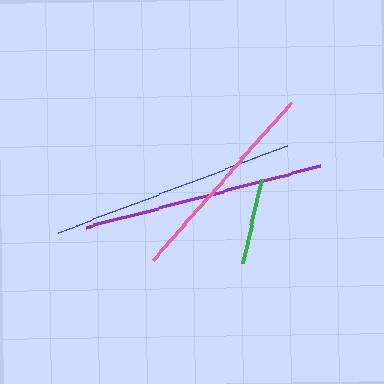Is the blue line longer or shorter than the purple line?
The blue line is longer than the purple line.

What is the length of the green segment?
The green segment is approximately 86 pixels long.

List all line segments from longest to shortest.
From longest to shortest: blue, purple, pink, green.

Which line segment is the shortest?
The green line is the shortest at approximately 86 pixels.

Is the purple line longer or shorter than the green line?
The purple line is longer than the green line.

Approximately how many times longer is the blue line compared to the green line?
The blue line is approximately 2.9 times the length of the green line.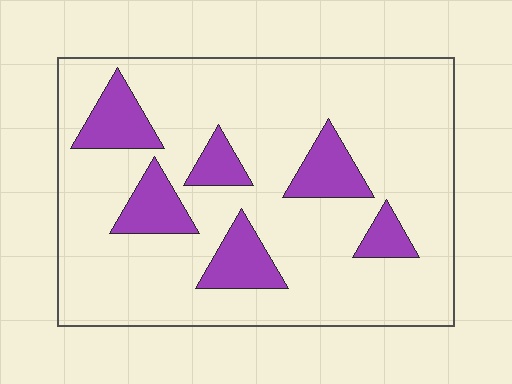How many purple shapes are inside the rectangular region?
6.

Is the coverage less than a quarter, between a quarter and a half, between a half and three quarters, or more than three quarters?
Less than a quarter.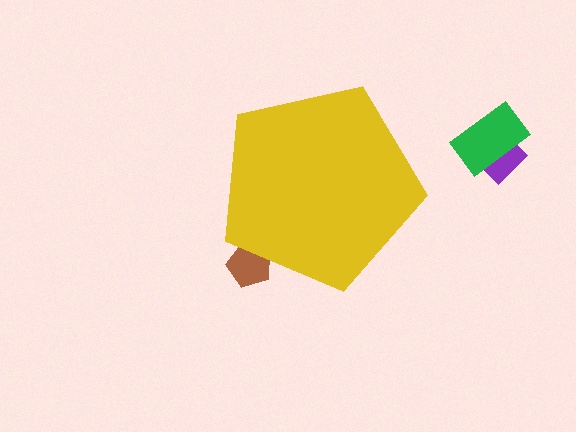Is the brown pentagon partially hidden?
Yes, the brown pentagon is partially hidden behind the yellow pentagon.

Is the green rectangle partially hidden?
No, the green rectangle is fully visible.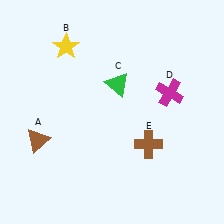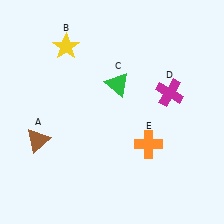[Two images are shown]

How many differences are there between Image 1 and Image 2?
There is 1 difference between the two images.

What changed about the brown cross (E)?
In Image 1, E is brown. In Image 2, it changed to orange.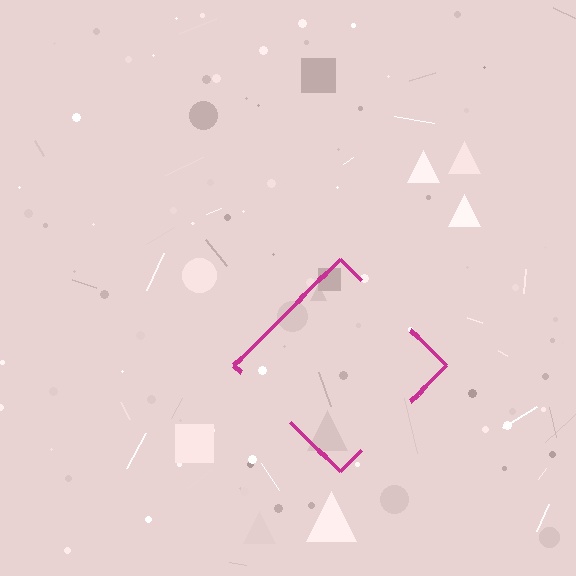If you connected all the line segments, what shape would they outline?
They would outline a diamond.